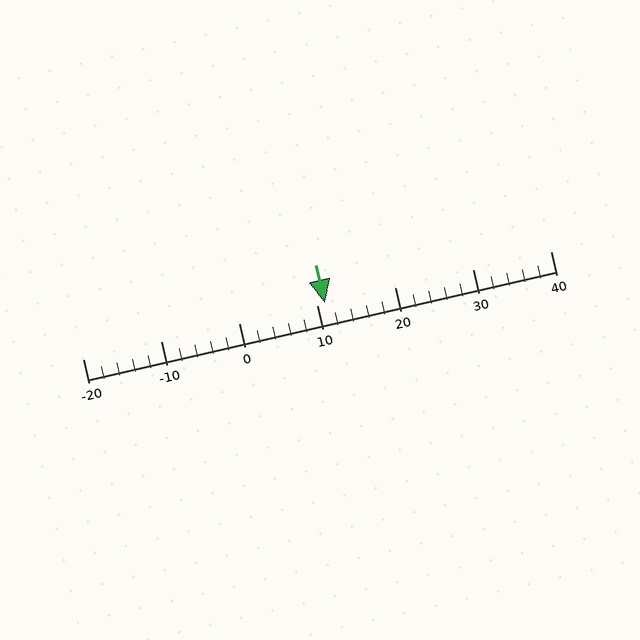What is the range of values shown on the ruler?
The ruler shows values from -20 to 40.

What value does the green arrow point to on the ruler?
The green arrow points to approximately 11.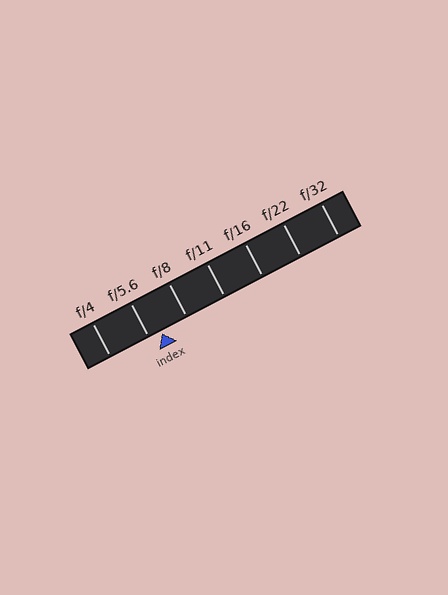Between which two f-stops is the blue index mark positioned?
The index mark is between f/5.6 and f/8.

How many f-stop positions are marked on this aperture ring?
There are 7 f-stop positions marked.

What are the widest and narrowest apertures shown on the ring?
The widest aperture shown is f/4 and the narrowest is f/32.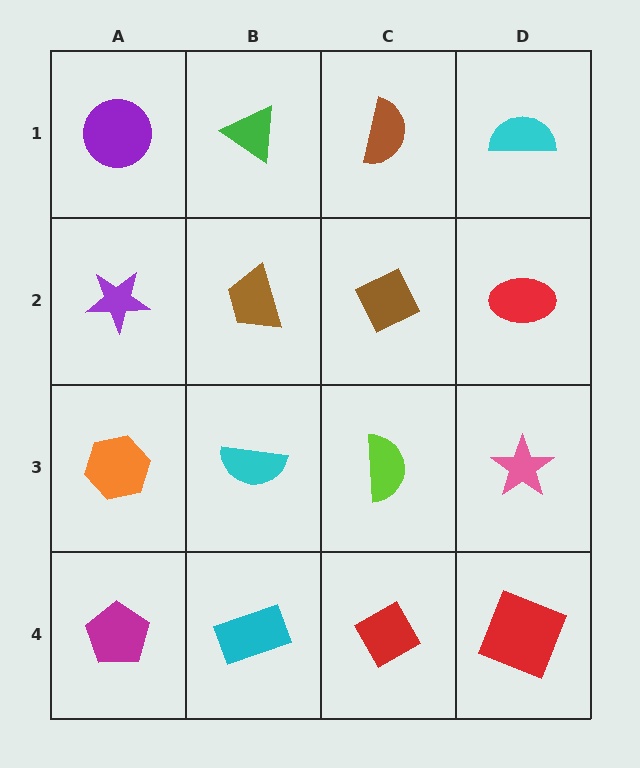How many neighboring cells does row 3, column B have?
4.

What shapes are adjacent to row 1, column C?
A brown diamond (row 2, column C), a green triangle (row 1, column B), a cyan semicircle (row 1, column D).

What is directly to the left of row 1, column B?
A purple circle.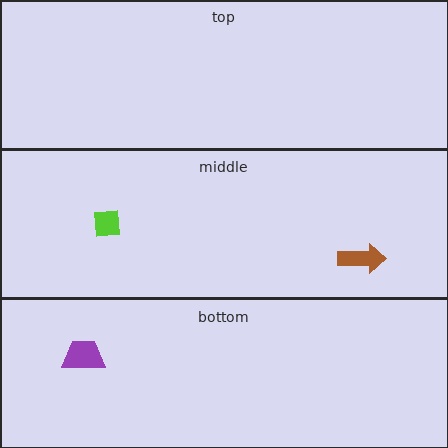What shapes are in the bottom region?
The purple trapezoid.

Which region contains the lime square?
The middle region.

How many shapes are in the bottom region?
1.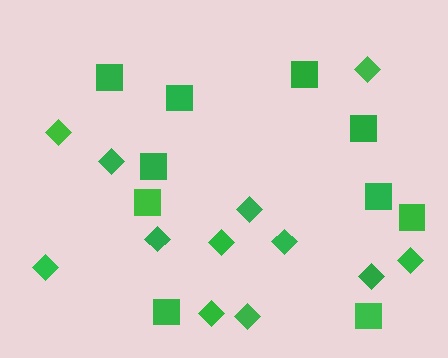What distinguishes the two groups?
There are 2 groups: one group of diamonds (12) and one group of squares (10).